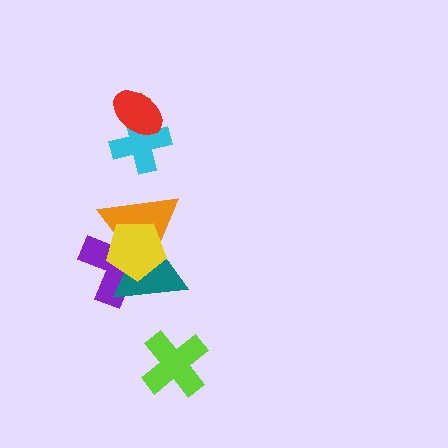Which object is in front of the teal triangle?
The yellow pentagon is in front of the teal triangle.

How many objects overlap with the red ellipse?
1 object overlaps with the red ellipse.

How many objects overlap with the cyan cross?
1 object overlaps with the cyan cross.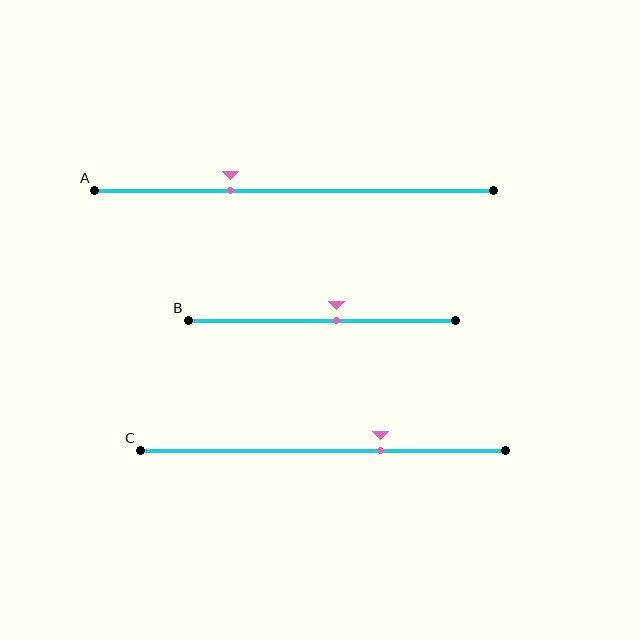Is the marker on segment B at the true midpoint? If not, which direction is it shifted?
No, the marker on segment B is shifted to the right by about 6% of the segment length.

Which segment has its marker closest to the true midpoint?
Segment B has its marker closest to the true midpoint.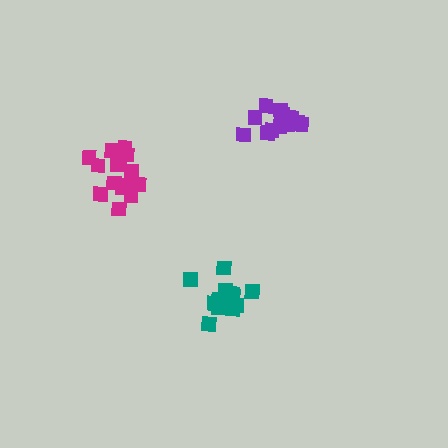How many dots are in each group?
Group 1: 13 dots, Group 2: 16 dots, Group 3: 13 dots (42 total).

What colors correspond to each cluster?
The clusters are colored: purple, magenta, teal.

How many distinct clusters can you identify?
There are 3 distinct clusters.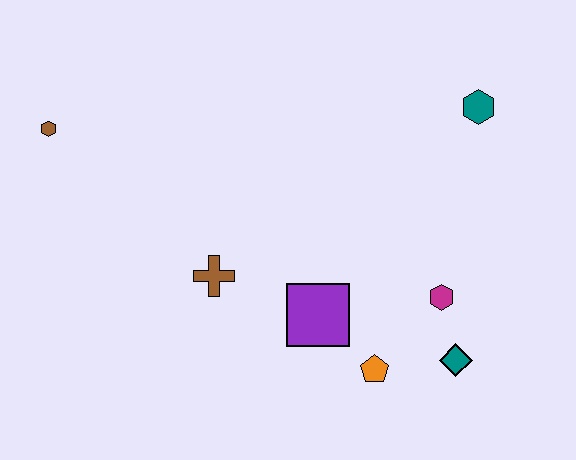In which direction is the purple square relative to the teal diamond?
The purple square is to the left of the teal diamond.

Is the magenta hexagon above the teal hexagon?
No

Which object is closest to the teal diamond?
The magenta hexagon is closest to the teal diamond.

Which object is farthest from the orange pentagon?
The brown hexagon is farthest from the orange pentagon.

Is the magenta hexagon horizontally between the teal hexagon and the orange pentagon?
Yes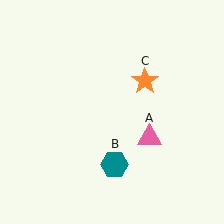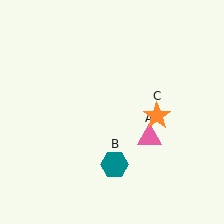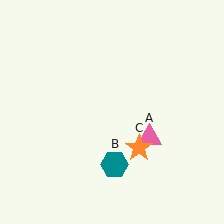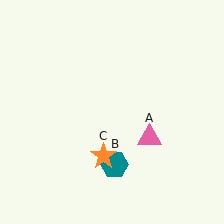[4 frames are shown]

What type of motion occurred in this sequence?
The orange star (object C) rotated clockwise around the center of the scene.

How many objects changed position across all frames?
1 object changed position: orange star (object C).